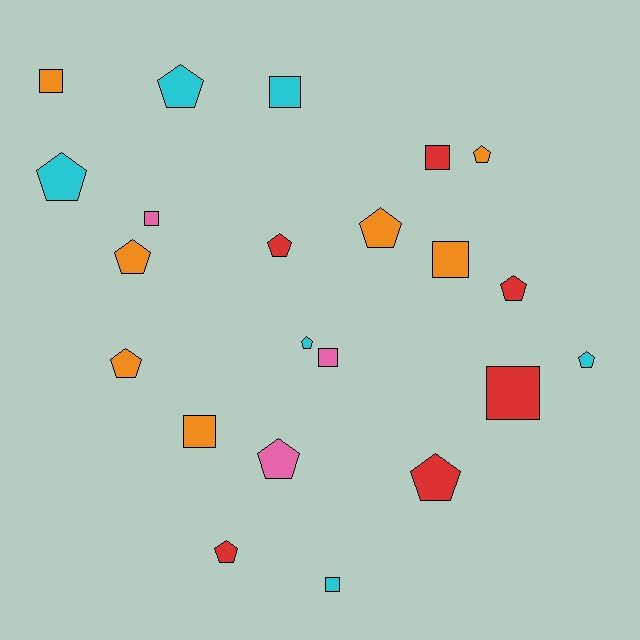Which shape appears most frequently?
Pentagon, with 13 objects.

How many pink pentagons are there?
There is 1 pink pentagon.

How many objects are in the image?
There are 22 objects.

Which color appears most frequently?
Orange, with 7 objects.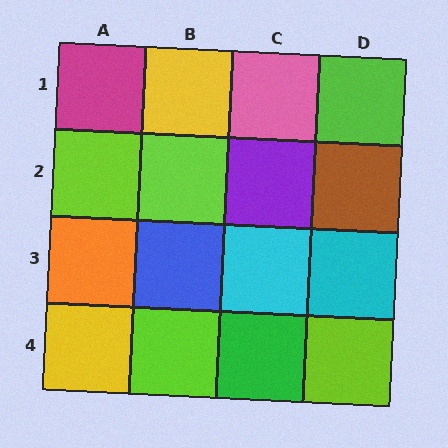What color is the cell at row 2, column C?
Purple.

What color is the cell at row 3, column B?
Blue.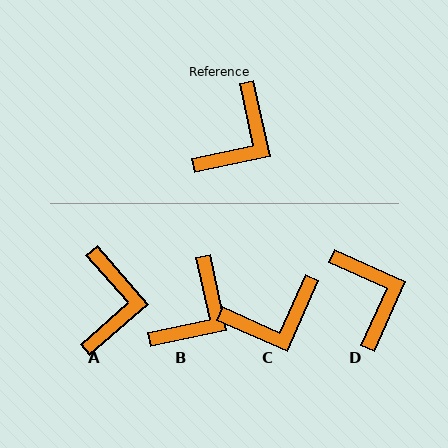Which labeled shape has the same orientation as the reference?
B.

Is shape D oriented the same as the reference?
No, it is off by about 54 degrees.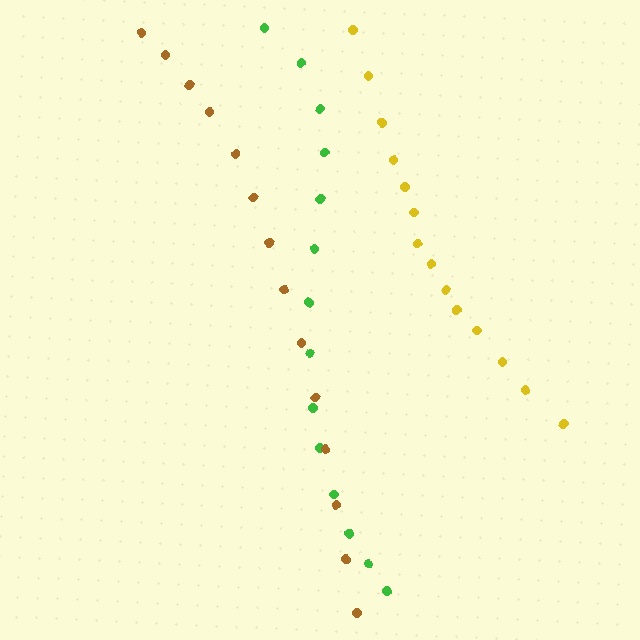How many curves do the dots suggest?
There are 3 distinct paths.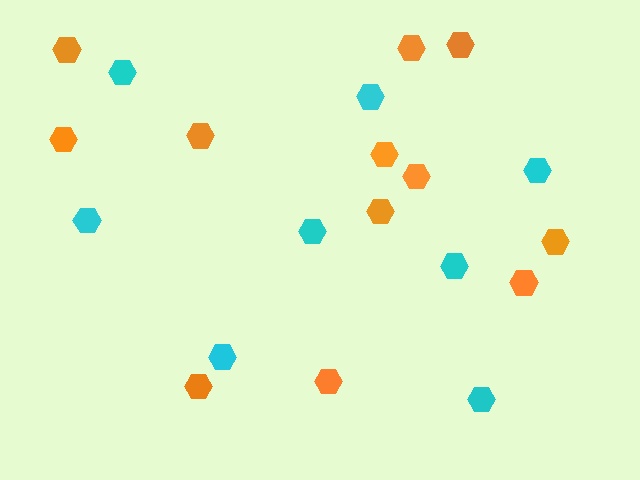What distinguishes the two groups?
There are 2 groups: one group of cyan hexagons (8) and one group of orange hexagons (12).